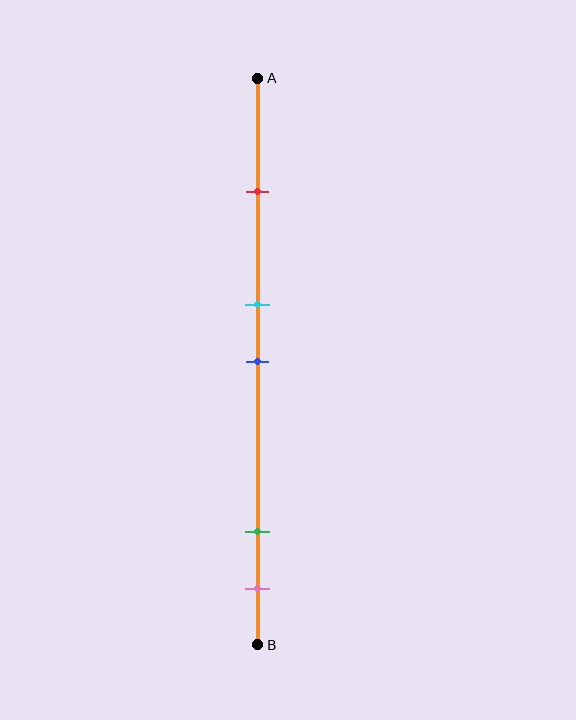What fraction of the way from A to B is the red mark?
The red mark is approximately 20% (0.2) of the way from A to B.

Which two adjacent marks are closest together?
The cyan and blue marks are the closest adjacent pair.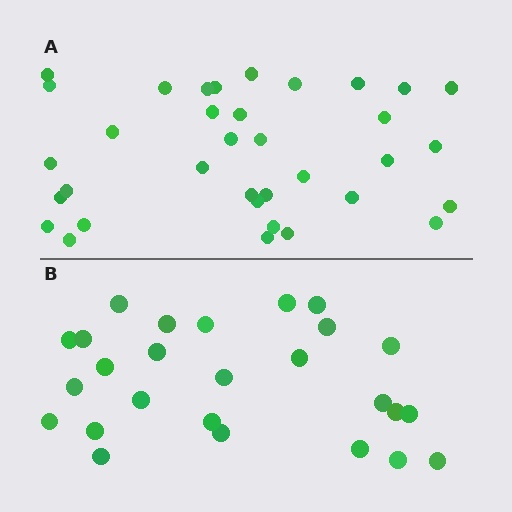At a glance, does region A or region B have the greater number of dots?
Region A (the top region) has more dots.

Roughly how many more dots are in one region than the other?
Region A has roughly 8 or so more dots than region B.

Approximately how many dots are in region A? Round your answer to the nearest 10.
About 40 dots. (The exact count is 35, which rounds to 40.)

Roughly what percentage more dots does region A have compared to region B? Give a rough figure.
About 35% more.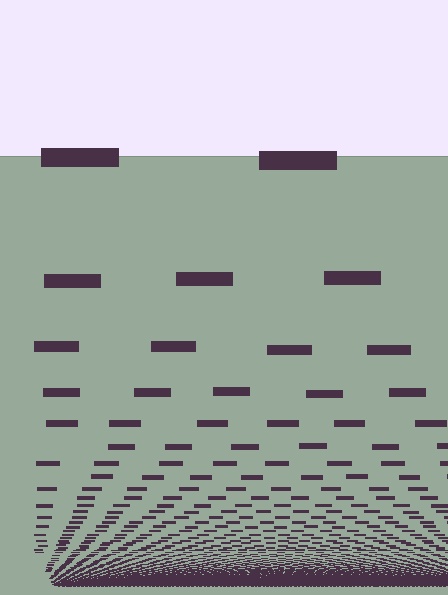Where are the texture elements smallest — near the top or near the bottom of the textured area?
Near the bottom.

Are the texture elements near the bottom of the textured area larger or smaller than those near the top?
Smaller. The gradient is inverted — elements near the bottom are smaller and denser.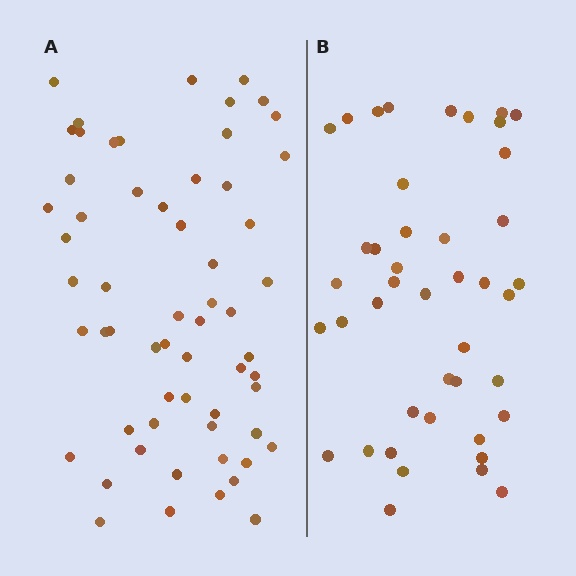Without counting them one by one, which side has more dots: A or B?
Region A (the left region) has more dots.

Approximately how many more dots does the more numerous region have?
Region A has approximately 15 more dots than region B.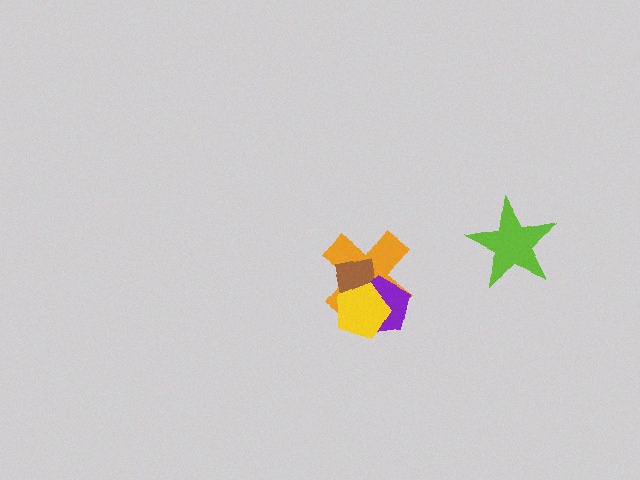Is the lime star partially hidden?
No, no other shape covers it.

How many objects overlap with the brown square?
3 objects overlap with the brown square.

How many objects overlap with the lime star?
0 objects overlap with the lime star.